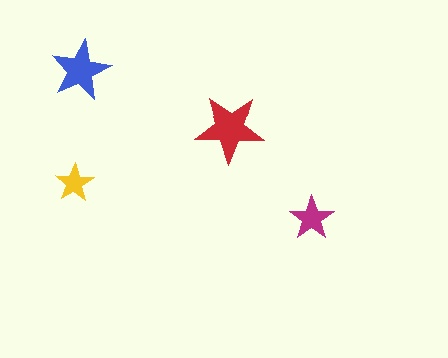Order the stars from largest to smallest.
the red one, the blue one, the magenta one, the yellow one.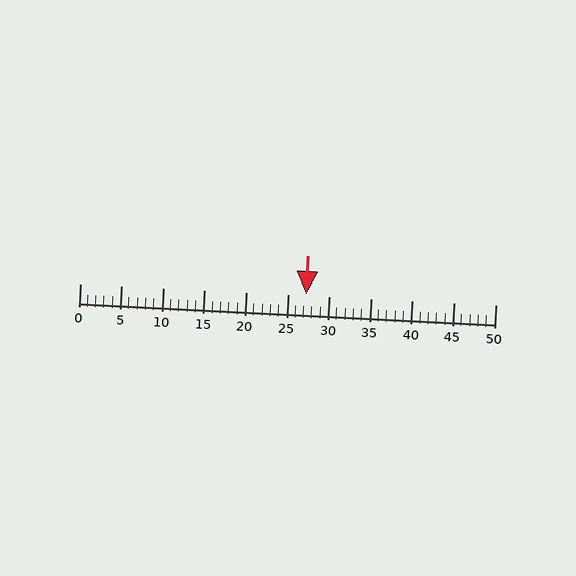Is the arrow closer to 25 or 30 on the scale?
The arrow is closer to 25.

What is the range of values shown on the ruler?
The ruler shows values from 0 to 50.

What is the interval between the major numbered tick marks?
The major tick marks are spaced 5 units apart.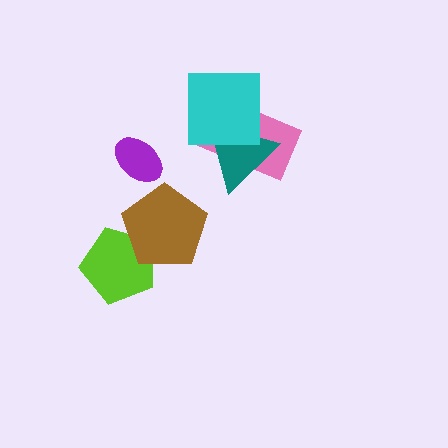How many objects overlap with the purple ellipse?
0 objects overlap with the purple ellipse.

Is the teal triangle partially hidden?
Yes, it is partially covered by another shape.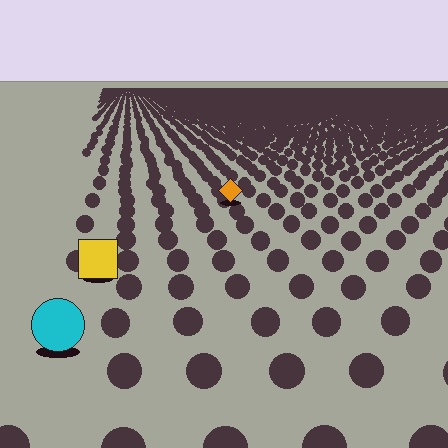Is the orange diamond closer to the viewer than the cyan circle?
No. The cyan circle is closer — you can tell from the texture gradient: the ground texture is coarser near it.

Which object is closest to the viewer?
The cyan circle is closest. The texture marks near it are larger and more spread out.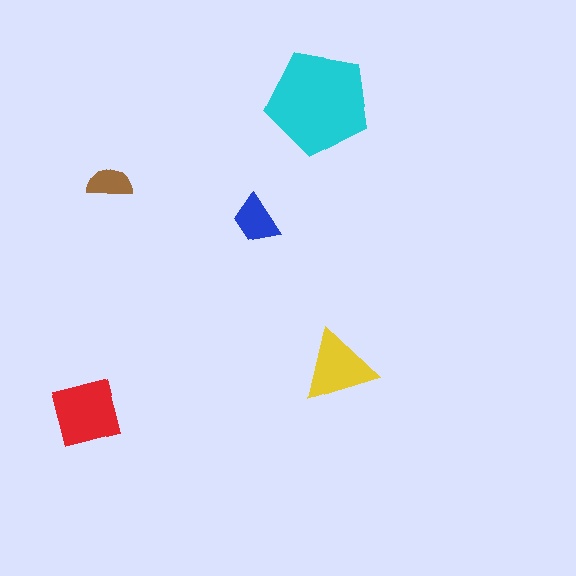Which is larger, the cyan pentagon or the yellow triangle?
The cyan pentagon.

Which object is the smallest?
The brown semicircle.